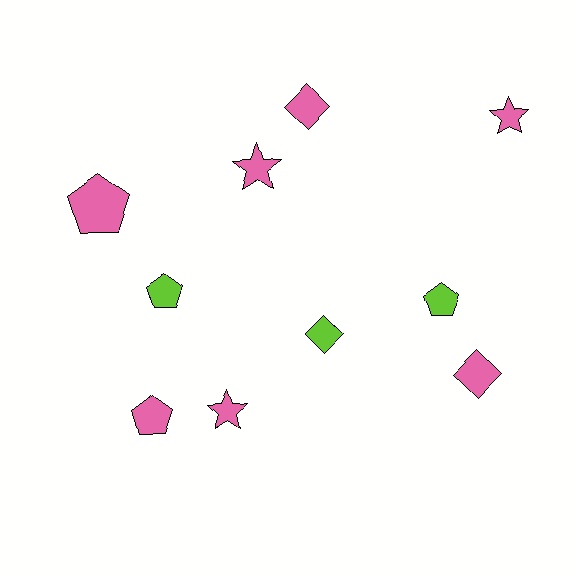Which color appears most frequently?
Pink, with 7 objects.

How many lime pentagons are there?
There are 2 lime pentagons.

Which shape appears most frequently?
Pentagon, with 4 objects.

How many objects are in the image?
There are 10 objects.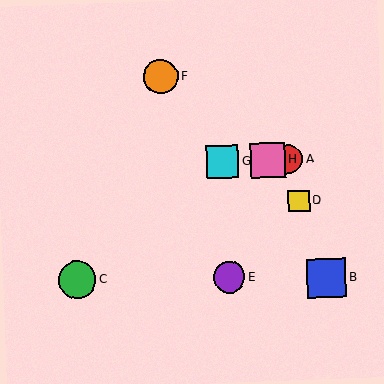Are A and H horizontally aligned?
Yes, both are at y≈159.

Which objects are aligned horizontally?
Objects A, G, H are aligned horizontally.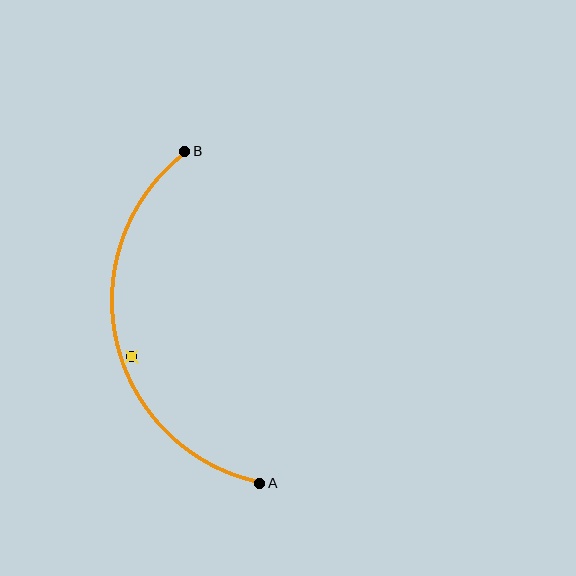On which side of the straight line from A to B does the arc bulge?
The arc bulges to the left of the straight line connecting A and B.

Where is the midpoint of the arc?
The arc midpoint is the point on the curve farthest from the straight line joining A and B. It sits to the left of that line.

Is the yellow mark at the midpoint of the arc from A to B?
No — the yellow mark does not lie on the arc at all. It sits slightly inside the curve.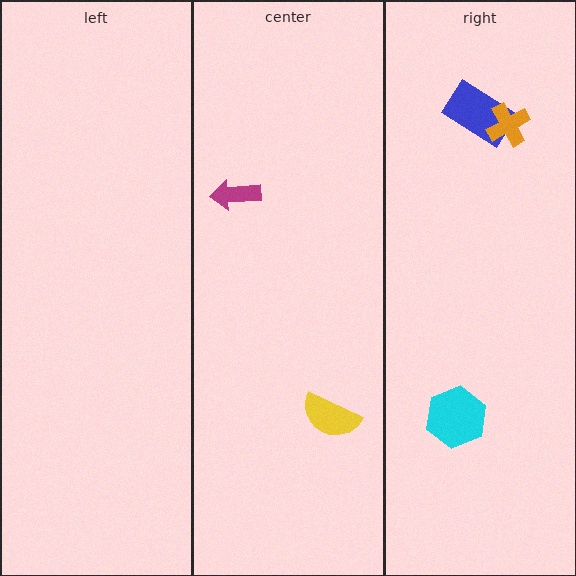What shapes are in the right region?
The blue rectangle, the cyan hexagon, the orange cross.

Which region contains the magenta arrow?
The center region.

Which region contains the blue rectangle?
The right region.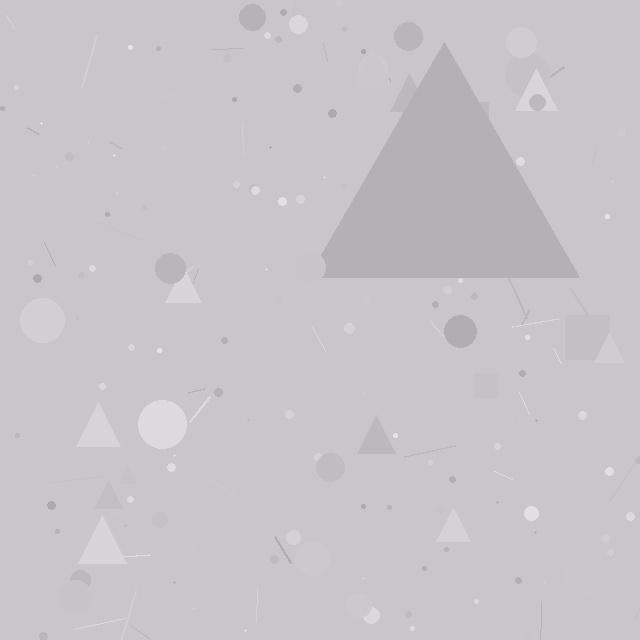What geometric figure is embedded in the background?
A triangle is embedded in the background.